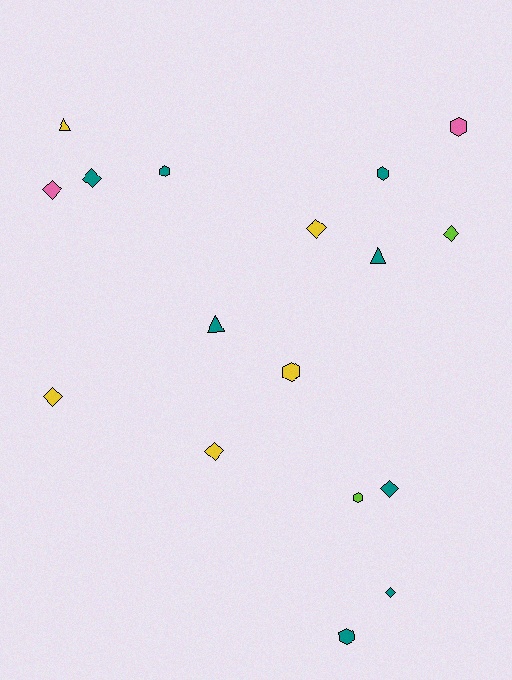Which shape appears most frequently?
Diamond, with 8 objects.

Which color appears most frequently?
Teal, with 8 objects.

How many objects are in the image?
There are 17 objects.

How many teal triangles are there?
There are 2 teal triangles.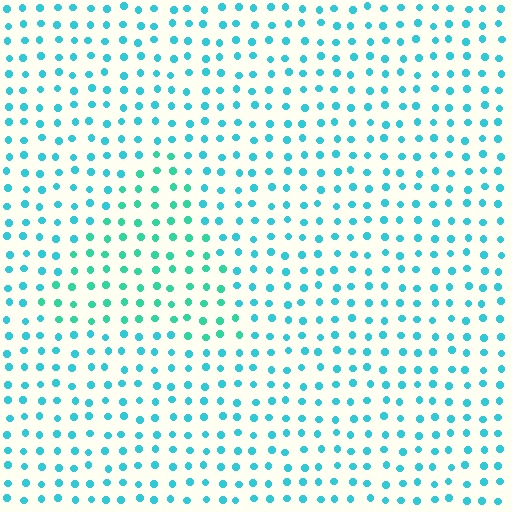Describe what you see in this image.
The image is filled with small cyan elements in a uniform arrangement. A triangle-shaped region is visible where the elements are tinted to a slightly different hue, forming a subtle color boundary.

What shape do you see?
I see a triangle.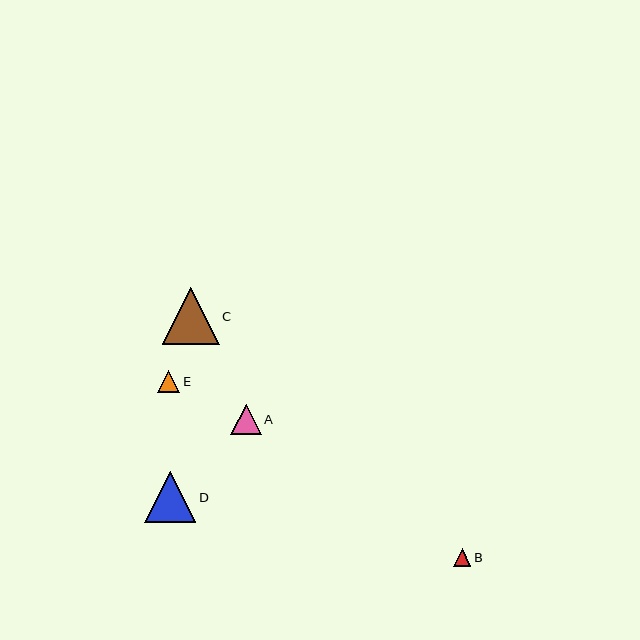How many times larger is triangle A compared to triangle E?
Triangle A is approximately 1.4 times the size of triangle E.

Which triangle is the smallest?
Triangle B is the smallest with a size of approximately 18 pixels.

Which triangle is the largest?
Triangle C is the largest with a size of approximately 57 pixels.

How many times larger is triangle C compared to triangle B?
Triangle C is approximately 3.2 times the size of triangle B.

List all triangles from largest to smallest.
From largest to smallest: C, D, A, E, B.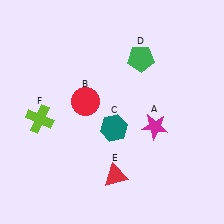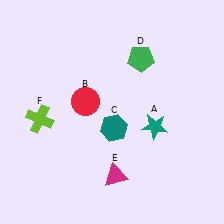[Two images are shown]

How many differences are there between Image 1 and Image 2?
There are 2 differences between the two images.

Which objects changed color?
A changed from magenta to teal. E changed from red to magenta.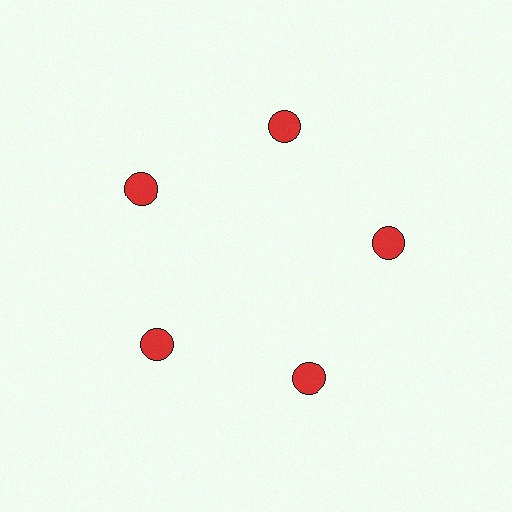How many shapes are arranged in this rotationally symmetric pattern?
There are 5 shapes, arranged in 5 groups of 1.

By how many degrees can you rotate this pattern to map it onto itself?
The pattern maps onto itself every 72 degrees of rotation.